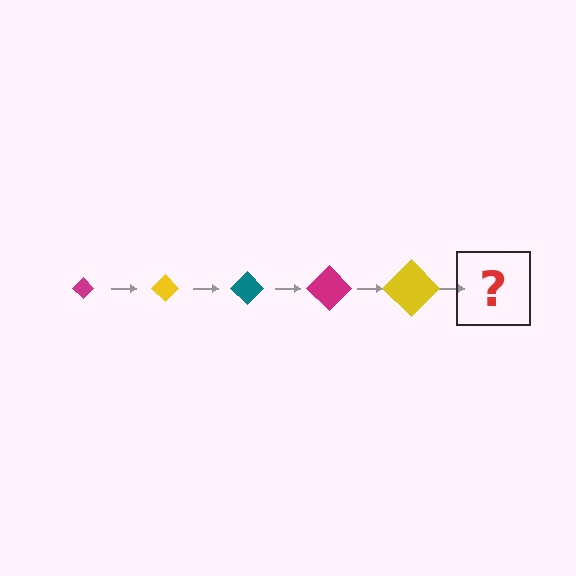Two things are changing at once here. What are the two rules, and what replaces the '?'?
The two rules are that the diamond grows larger each step and the color cycles through magenta, yellow, and teal. The '?' should be a teal diamond, larger than the previous one.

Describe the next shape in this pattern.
It should be a teal diamond, larger than the previous one.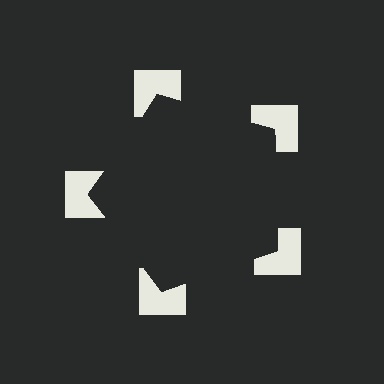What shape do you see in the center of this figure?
An illusory pentagon — its edges are inferred from the aligned wedge cuts in the notched squares, not physically drawn.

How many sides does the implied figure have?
5 sides.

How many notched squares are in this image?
There are 5 — one at each vertex of the illusory pentagon.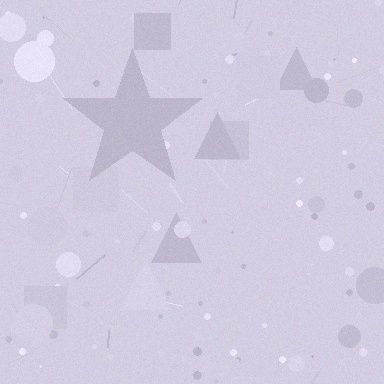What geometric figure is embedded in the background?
A star is embedded in the background.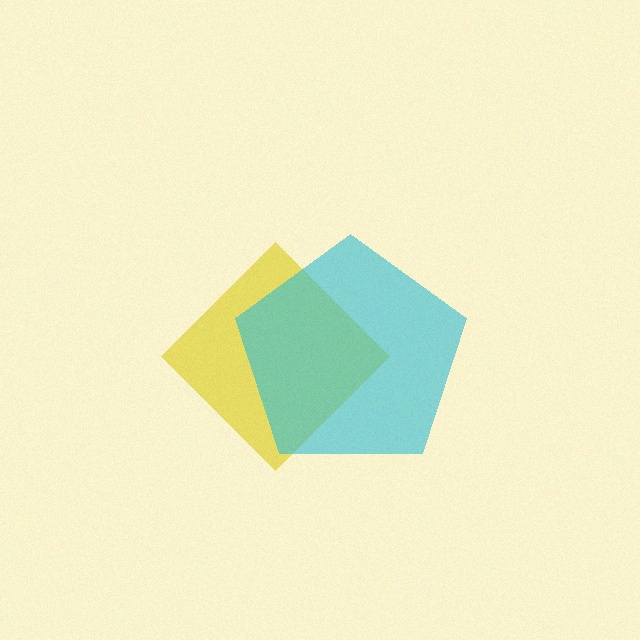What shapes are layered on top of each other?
The layered shapes are: a yellow diamond, a cyan pentagon.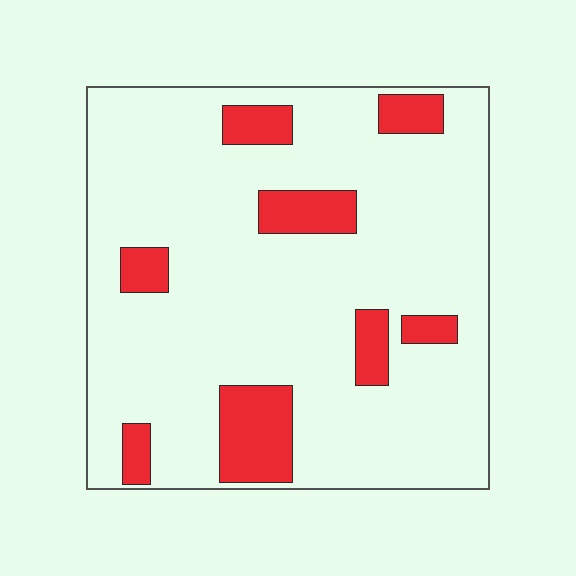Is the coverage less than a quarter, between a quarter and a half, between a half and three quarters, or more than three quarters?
Less than a quarter.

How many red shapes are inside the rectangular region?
8.